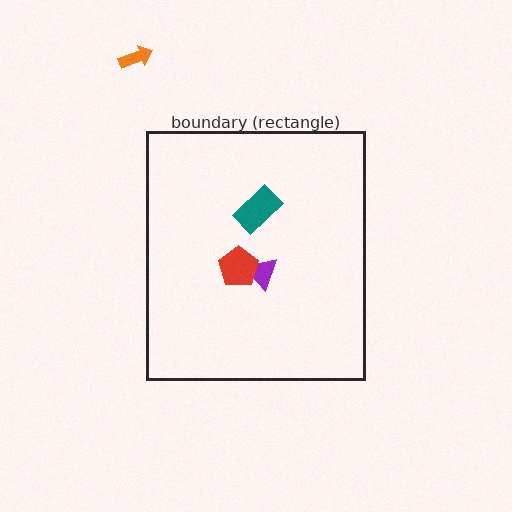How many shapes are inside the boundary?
3 inside, 1 outside.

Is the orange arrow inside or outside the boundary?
Outside.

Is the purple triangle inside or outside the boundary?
Inside.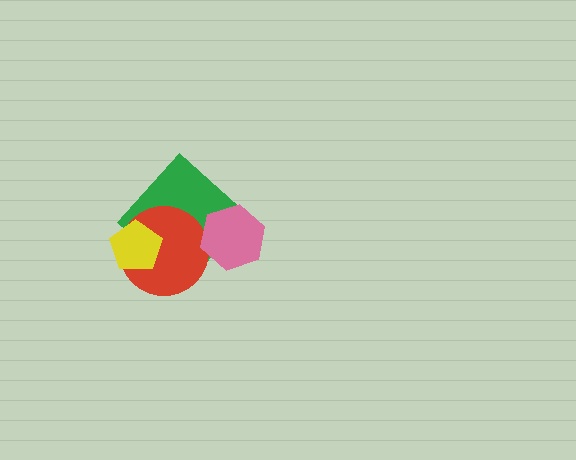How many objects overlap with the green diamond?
3 objects overlap with the green diamond.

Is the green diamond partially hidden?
Yes, it is partially covered by another shape.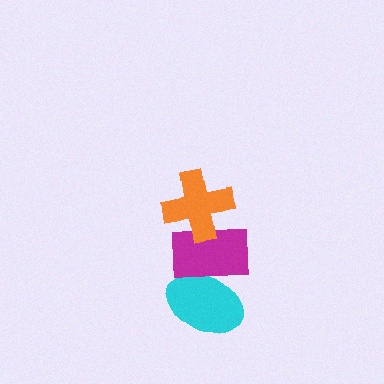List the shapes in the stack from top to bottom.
From top to bottom: the orange cross, the magenta rectangle, the cyan ellipse.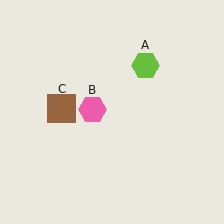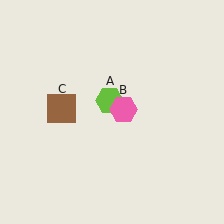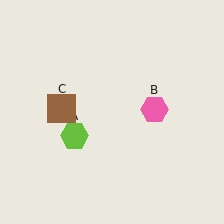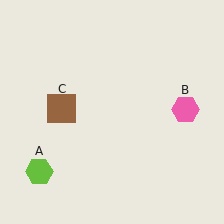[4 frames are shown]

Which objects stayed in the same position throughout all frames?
Brown square (object C) remained stationary.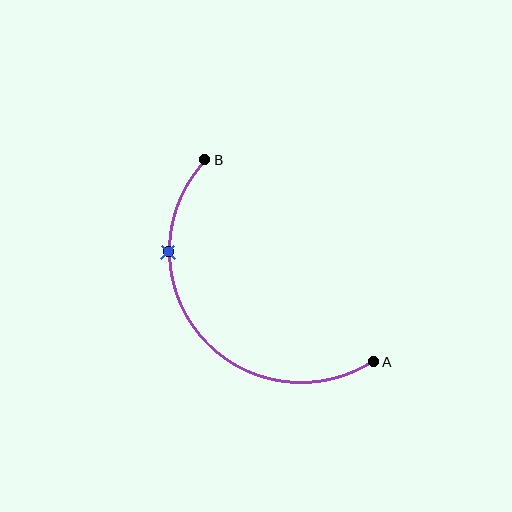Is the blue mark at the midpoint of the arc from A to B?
No. The blue mark lies on the arc but is closer to endpoint B. The arc midpoint would be at the point on the curve equidistant along the arc from both A and B.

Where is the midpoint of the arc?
The arc midpoint is the point on the curve farthest from the straight line joining A and B. It sits below and to the left of that line.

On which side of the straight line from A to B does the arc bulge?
The arc bulges below and to the left of the straight line connecting A and B.